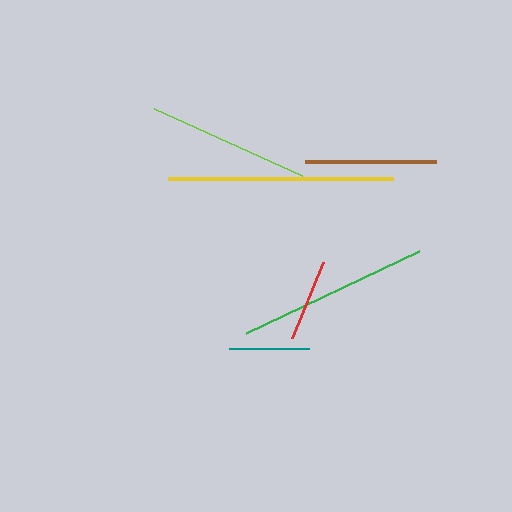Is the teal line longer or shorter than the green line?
The green line is longer than the teal line.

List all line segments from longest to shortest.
From longest to shortest: yellow, green, lime, brown, red, teal.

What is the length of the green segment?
The green segment is approximately 192 pixels long.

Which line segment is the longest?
The yellow line is the longest at approximately 225 pixels.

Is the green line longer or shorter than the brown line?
The green line is longer than the brown line.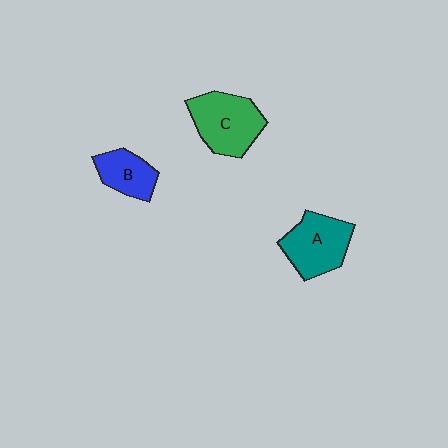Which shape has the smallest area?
Shape B (blue).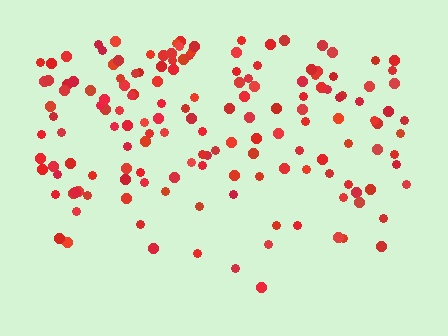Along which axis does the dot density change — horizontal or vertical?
Vertical.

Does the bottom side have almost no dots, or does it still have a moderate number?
Still a moderate number, just noticeably fewer than the top.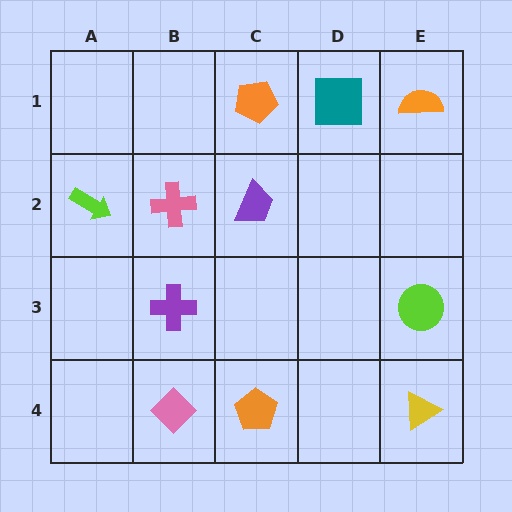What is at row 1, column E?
An orange semicircle.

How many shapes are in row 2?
3 shapes.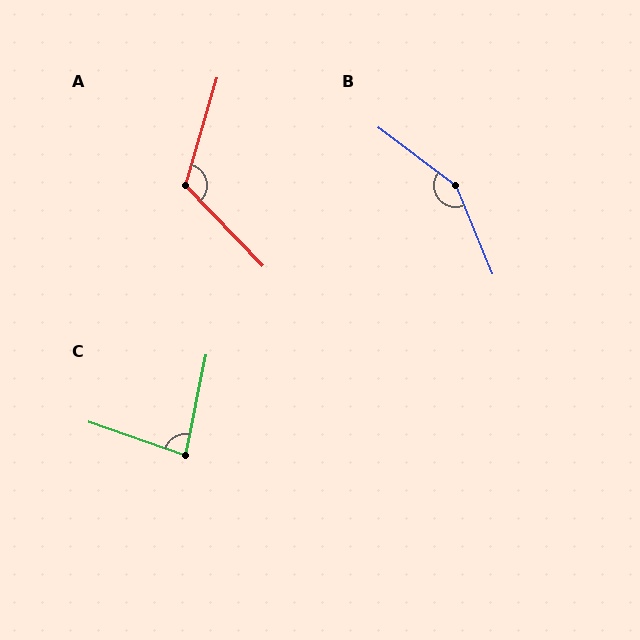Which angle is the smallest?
C, at approximately 82 degrees.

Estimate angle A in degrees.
Approximately 120 degrees.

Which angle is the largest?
B, at approximately 149 degrees.